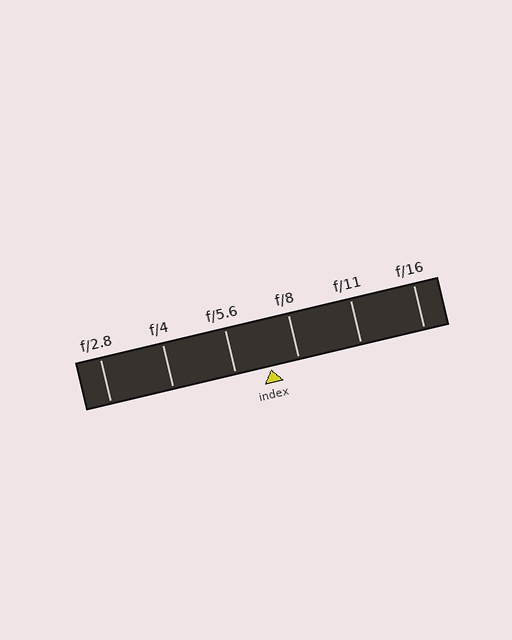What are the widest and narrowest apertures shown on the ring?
The widest aperture shown is f/2.8 and the narrowest is f/16.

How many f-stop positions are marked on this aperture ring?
There are 6 f-stop positions marked.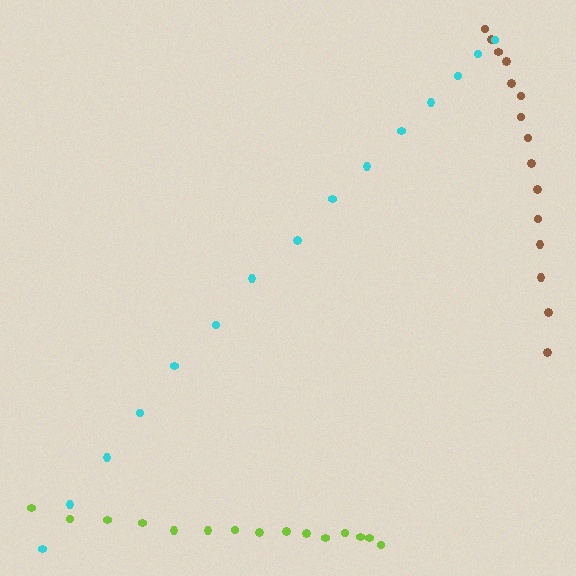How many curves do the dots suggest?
There are 3 distinct paths.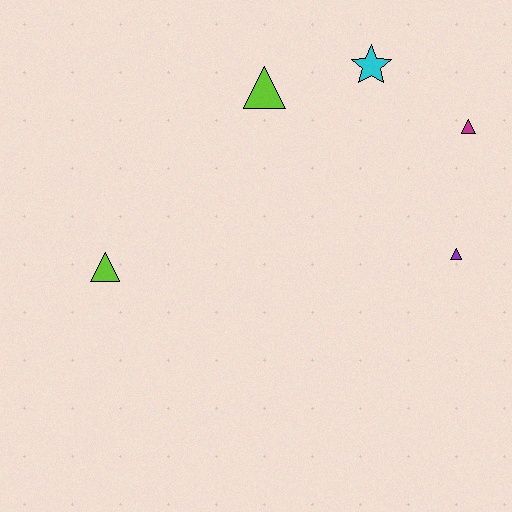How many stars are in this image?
There is 1 star.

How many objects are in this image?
There are 5 objects.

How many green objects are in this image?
There are no green objects.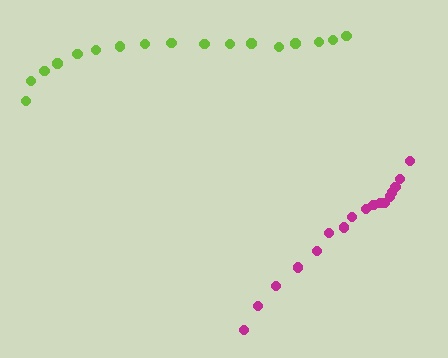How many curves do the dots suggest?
There are 2 distinct paths.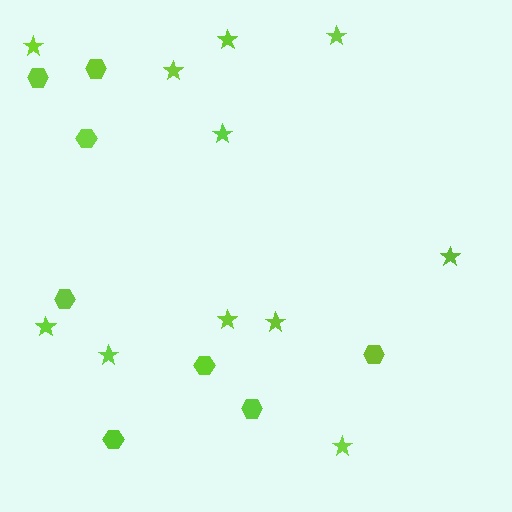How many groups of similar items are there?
There are 2 groups: one group of hexagons (8) and one group of stars (11).